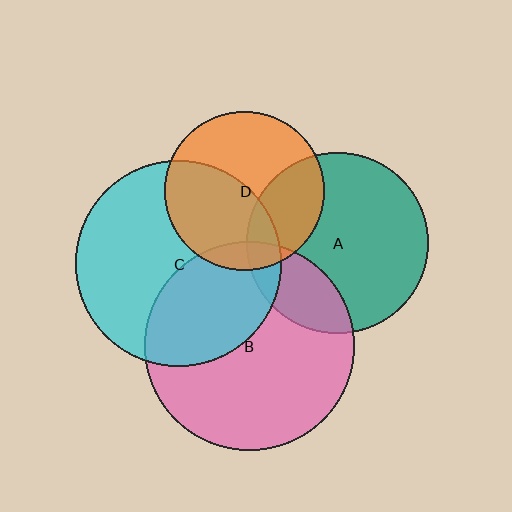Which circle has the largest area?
Circle B (pink).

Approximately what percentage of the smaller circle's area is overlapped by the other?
Approximately 10%.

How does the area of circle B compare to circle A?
Approximately 1.3 times.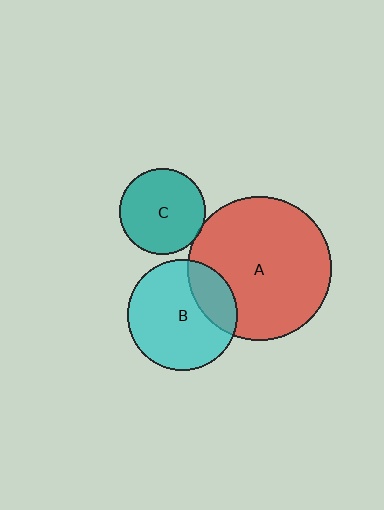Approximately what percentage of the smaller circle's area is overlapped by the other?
Approximately 5%.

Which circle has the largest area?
Circle A (red).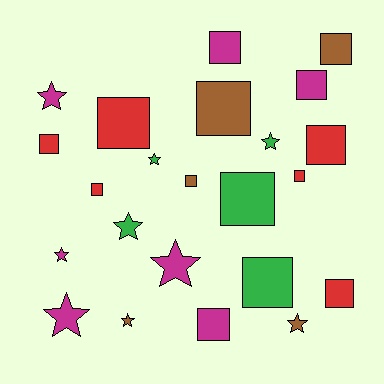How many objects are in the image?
There are 23 objects.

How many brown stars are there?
There are 2 brown stars.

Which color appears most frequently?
Magenta, with 7 objects.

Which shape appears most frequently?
Square, with 14 objects.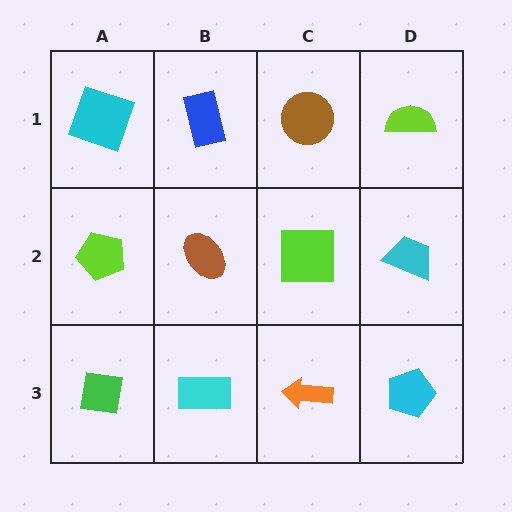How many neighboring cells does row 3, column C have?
3.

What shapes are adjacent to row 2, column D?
A lime semicircle (row 1, column D), a cyan pentagon (row 3, column D), a lime square (row 2, column C).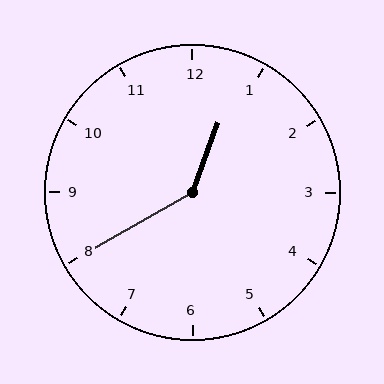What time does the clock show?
12:40.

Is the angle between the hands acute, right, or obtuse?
It is obtuse.